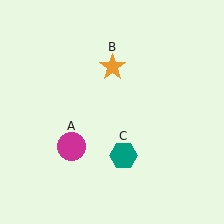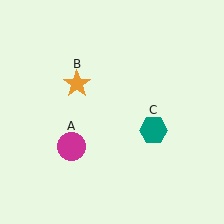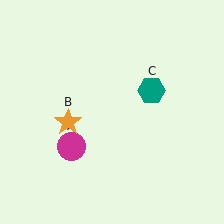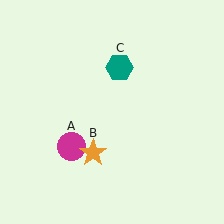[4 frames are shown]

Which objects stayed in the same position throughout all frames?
Magenta circle (object A) remained stationary.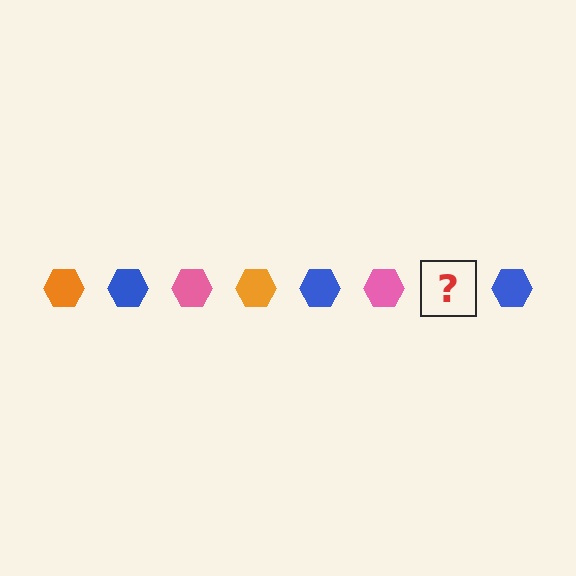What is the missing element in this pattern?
The missing element is an orange hexagon.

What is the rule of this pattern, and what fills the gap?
The rule is that the pattern cycles through orange, blue, pink hexagons. The gap should be filled with an orange hexagon.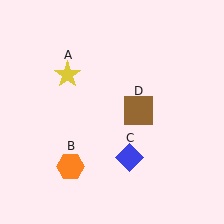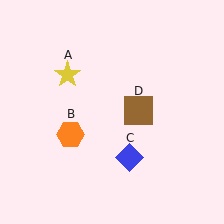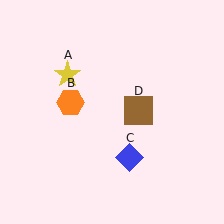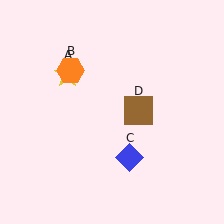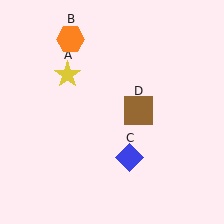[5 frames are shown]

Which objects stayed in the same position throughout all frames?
Yellow star (object A) and blue diamond (object C) and brown square (object D) remained stationary.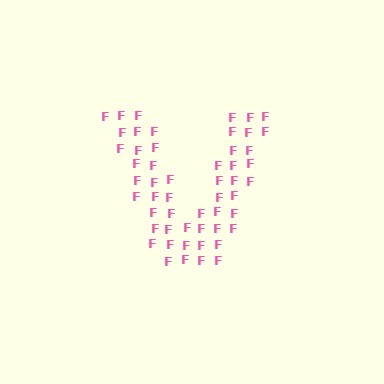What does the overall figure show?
The overall figure shows the letter V.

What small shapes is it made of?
It is made of small letter F's.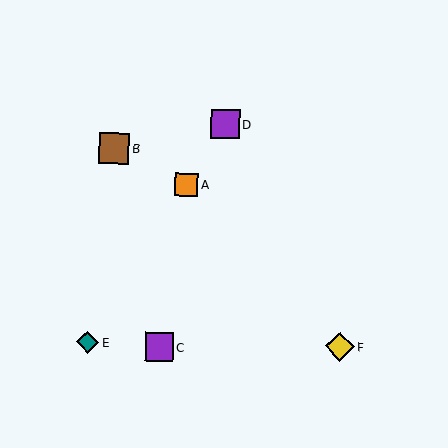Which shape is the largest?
The brown square (labeled B) is the largest.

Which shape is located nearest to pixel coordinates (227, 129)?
The purple square (labeled D) at (225, 124) is nearest to that location.